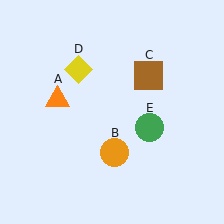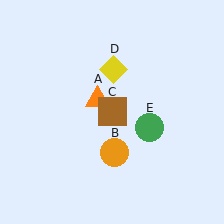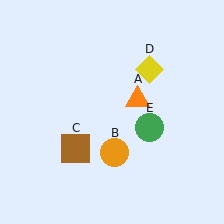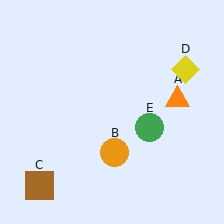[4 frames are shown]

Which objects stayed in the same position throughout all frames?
Orange circle (object B) and green circle (object E) remained stationary.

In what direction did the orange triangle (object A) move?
The orange triangle (object A) moved right.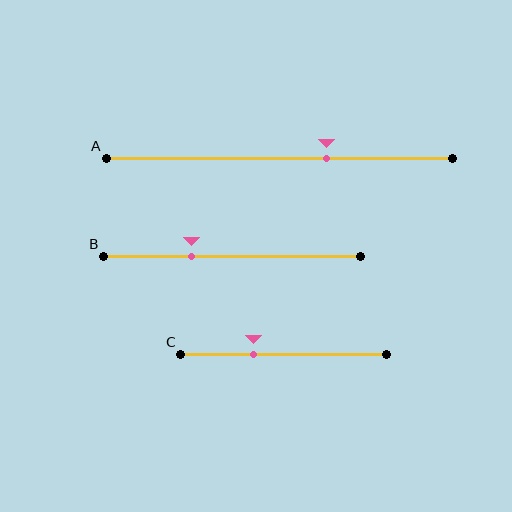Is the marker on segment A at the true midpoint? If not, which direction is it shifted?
No, the marker on segment A is shifted to the right by about 14% of the segment length.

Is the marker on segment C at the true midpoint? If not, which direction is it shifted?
No, the marker on segment C is shifted to the left by about 15% of the segment length.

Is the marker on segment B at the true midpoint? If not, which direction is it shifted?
No, the marker on segment B is shifted to the left by about 16% of the segment length.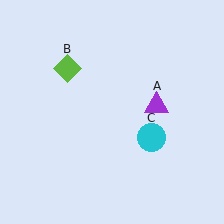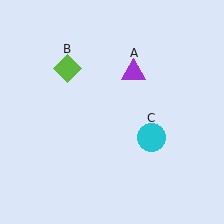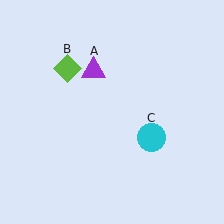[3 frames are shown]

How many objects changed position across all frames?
1 object changed position: purple triangle (object A).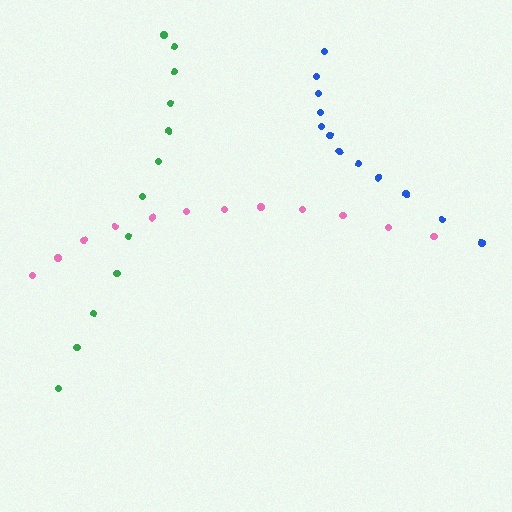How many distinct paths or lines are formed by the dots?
There are 3 distinct paths.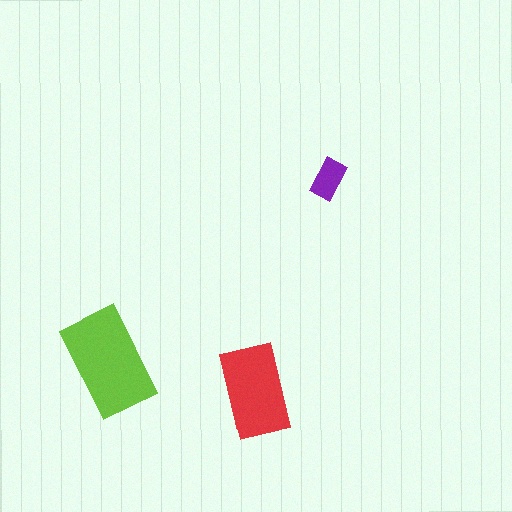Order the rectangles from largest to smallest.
the lime one, the red one, the purple one.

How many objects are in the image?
There are 3 objects in the image.